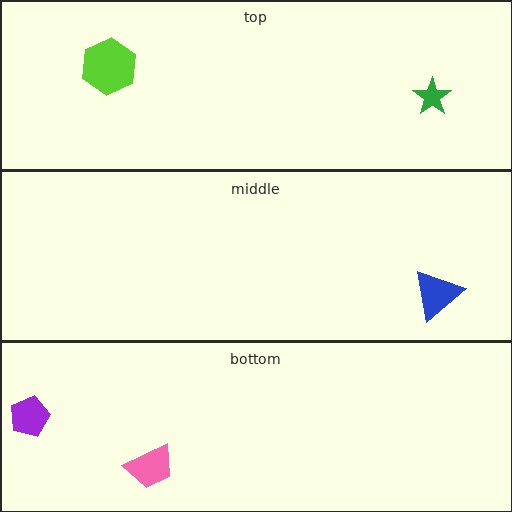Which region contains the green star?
The top region.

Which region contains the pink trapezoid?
The bottom region.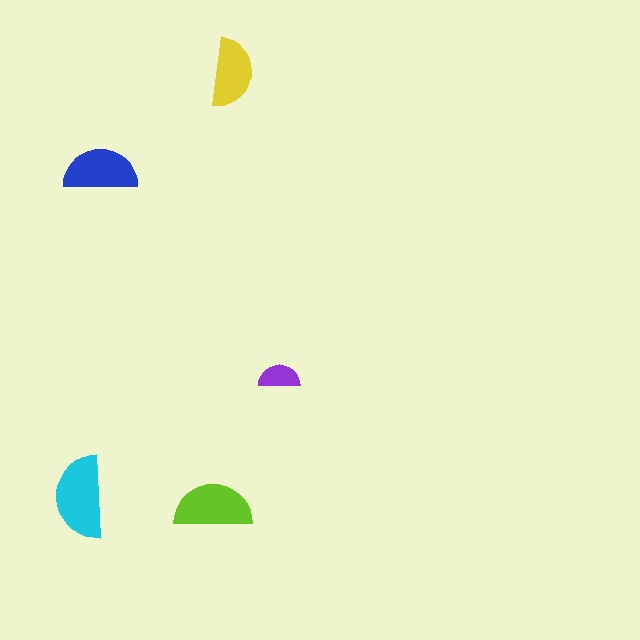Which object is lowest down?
The lime semicircle is bottommost.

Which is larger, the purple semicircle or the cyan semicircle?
The cyan one.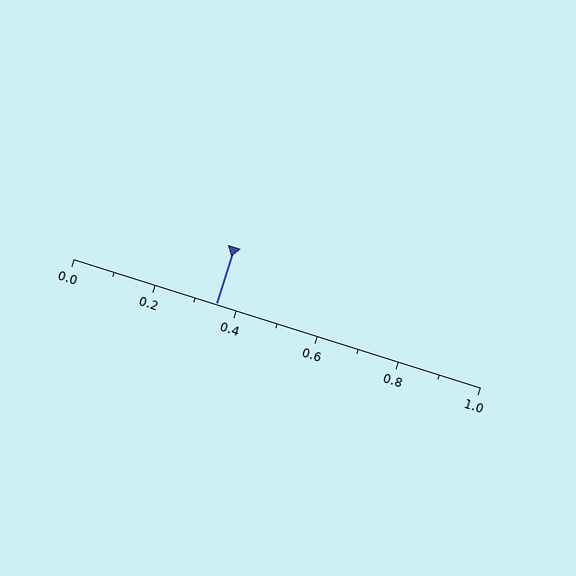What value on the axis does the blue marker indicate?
The marker indicates approximately 0.35.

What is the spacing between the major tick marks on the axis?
The major ticks are spaced 0.2 apart.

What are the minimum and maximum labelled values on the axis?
The axis runs from 0.0 to 1.0.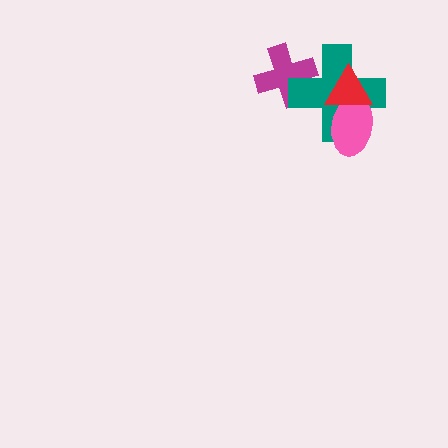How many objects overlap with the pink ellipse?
2 objects overlap with the pink ellipse.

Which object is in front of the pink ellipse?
The red triangle is in front of the pink ellipse.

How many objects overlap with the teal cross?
3 objects overlap with the teal cross.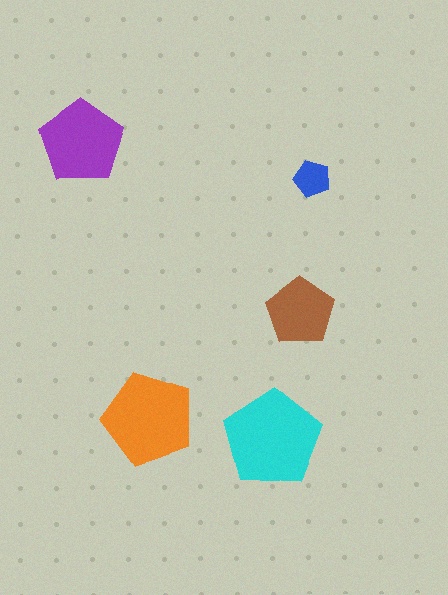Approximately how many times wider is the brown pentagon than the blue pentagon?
About 2 times wider.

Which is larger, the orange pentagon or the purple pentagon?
The orange one.